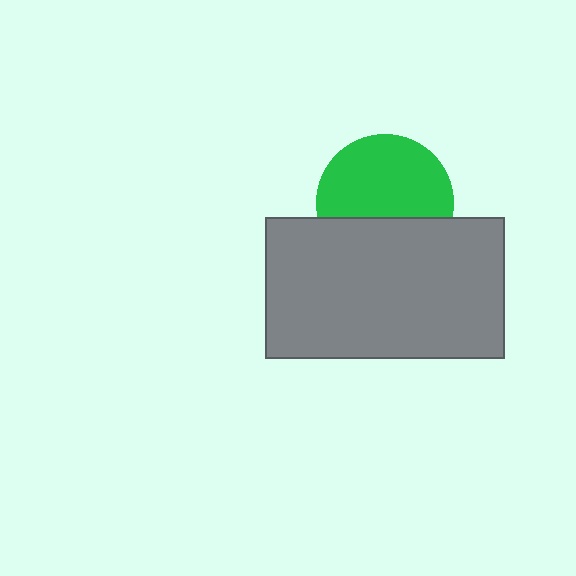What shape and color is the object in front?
The object in front is a gray rectangle.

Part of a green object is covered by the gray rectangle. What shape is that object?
It is a circle.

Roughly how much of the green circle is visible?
About half of it is visible (roughly 63%).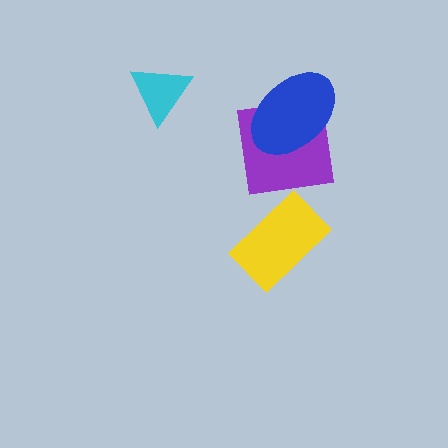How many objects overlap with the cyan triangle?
0 objects overlap with the cyan triangle.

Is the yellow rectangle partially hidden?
No, no other shape covers it.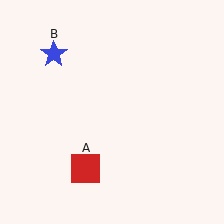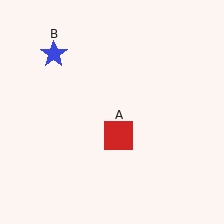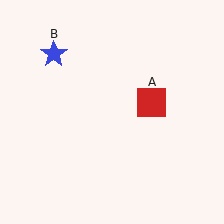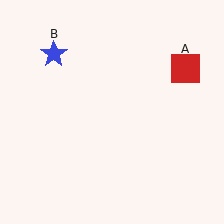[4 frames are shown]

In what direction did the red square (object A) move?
The red square (object A) moved up and to the right.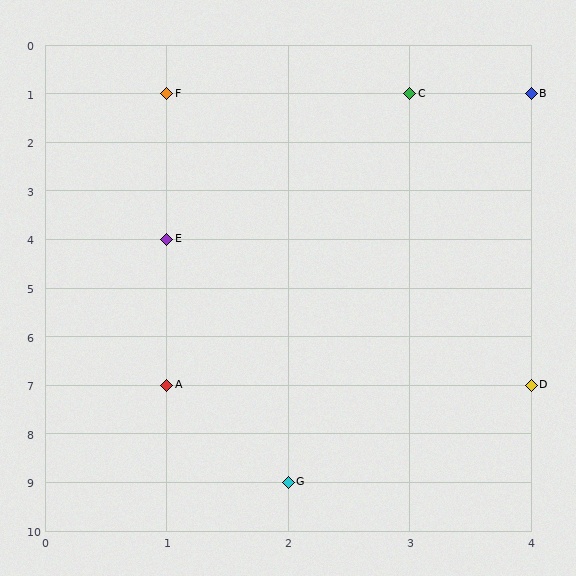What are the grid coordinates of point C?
Point C is at grid coordinates (3, 1).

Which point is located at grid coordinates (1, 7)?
Point A is at (1, 7).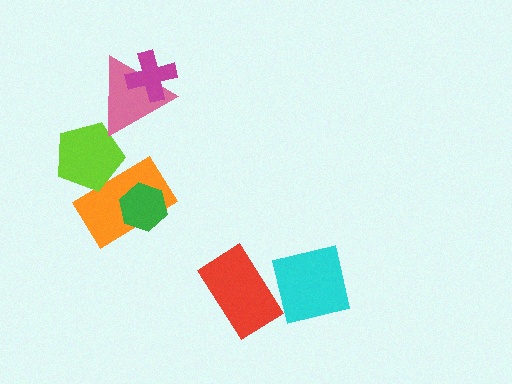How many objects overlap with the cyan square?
1 object overlaps with the cyan square.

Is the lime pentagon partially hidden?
Yes, it is partially covered by another shape.